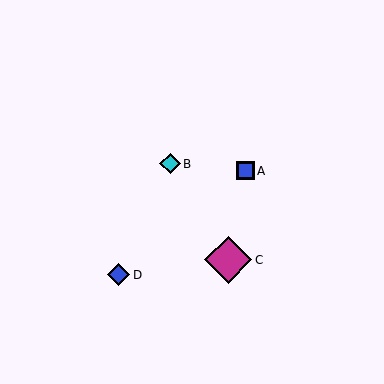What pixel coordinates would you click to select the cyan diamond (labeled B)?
Click at (170, 164) to select the cyan diamond B.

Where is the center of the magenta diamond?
The center of the magenta diamond is at (228, 260).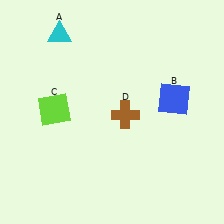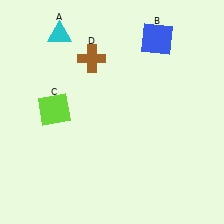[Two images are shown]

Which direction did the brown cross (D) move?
The brown cross (D) moved up.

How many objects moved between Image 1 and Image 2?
2 objects moved between the two images.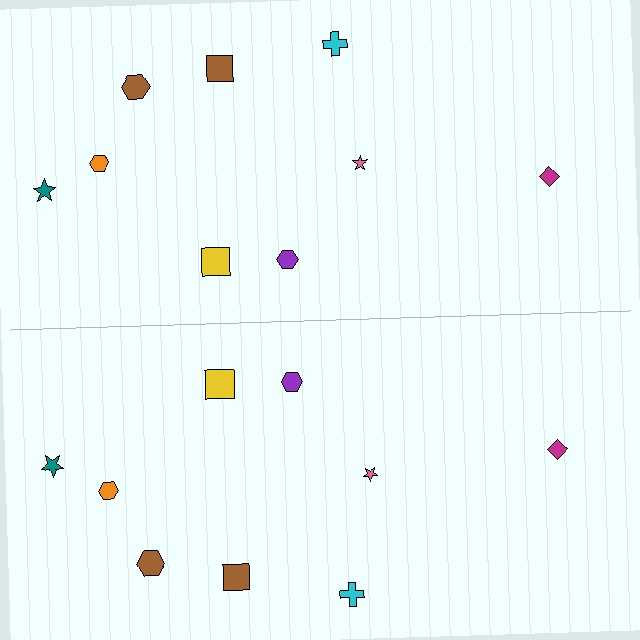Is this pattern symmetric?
Yes, this pattern has bilateral (reflection) symmetry.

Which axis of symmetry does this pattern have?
The pattern has a horizontal axis of symmetry running through the center of the image.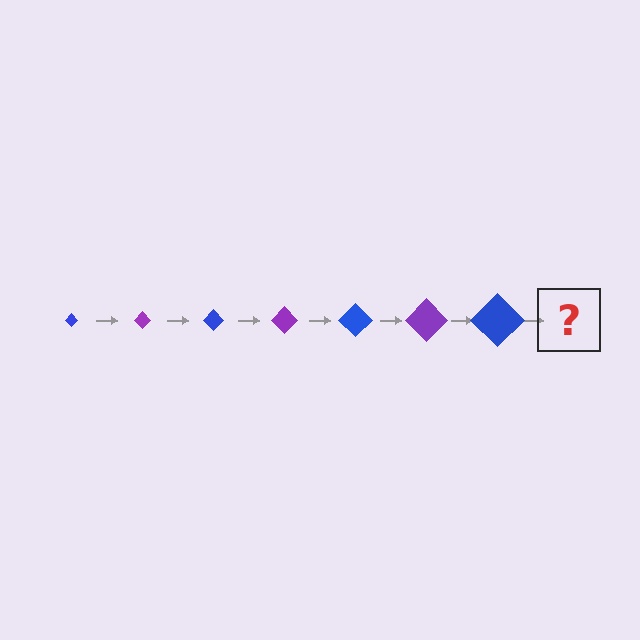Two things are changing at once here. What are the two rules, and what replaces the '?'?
The two rules are that the diamond grows larger each step and the color cycles through blue and purple. The '?' should be a purple diamond, larger than the previous one.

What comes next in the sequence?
The next element should be a purple diamond, larger than the previous one.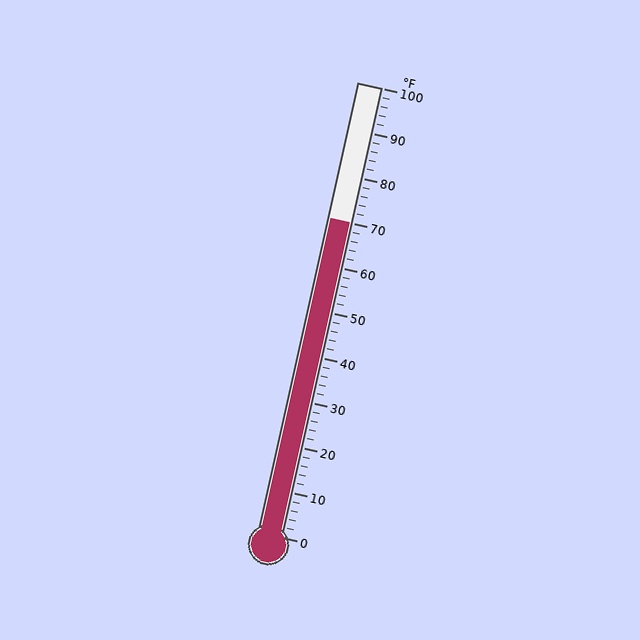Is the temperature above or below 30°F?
The temperature is above 30°F.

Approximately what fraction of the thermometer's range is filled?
The thermometer is filled to approximately 70% of its range.